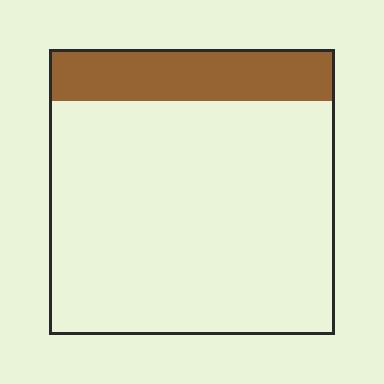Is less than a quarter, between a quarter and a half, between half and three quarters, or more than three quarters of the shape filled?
Less than a quarter.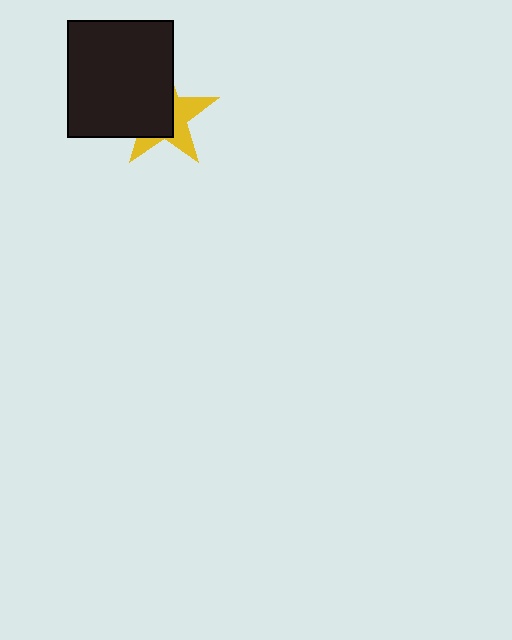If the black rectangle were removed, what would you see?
You would see the complete yellow star.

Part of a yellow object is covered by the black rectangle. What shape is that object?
It is a star.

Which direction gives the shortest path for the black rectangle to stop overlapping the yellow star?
Moving left gives the shortest separation.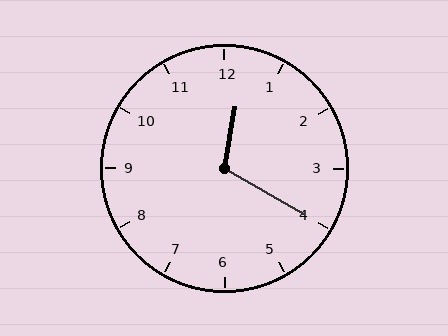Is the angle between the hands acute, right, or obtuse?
It is obtuse.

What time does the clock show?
12:20.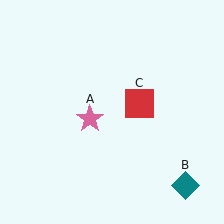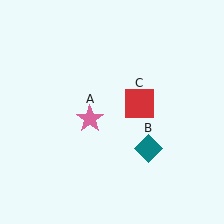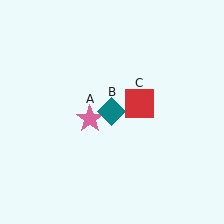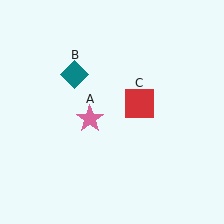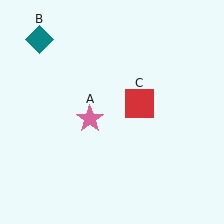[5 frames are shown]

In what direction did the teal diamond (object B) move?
The teal diamond (object B) moved up and to the left.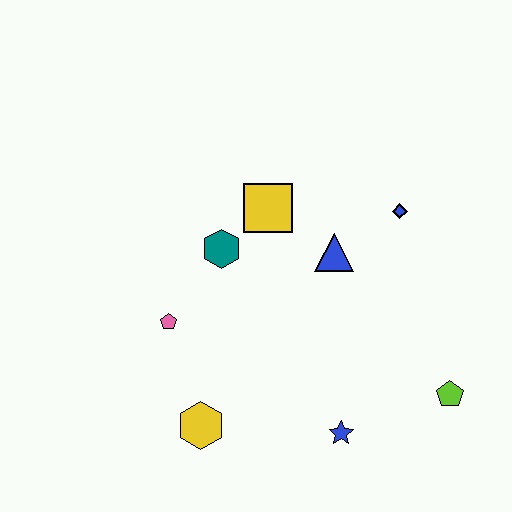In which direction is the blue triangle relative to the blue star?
The blue triangle is above the blue star.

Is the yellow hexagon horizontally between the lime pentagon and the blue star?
No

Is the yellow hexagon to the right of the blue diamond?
No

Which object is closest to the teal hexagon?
The yellow square is closest to the teal hexagon.